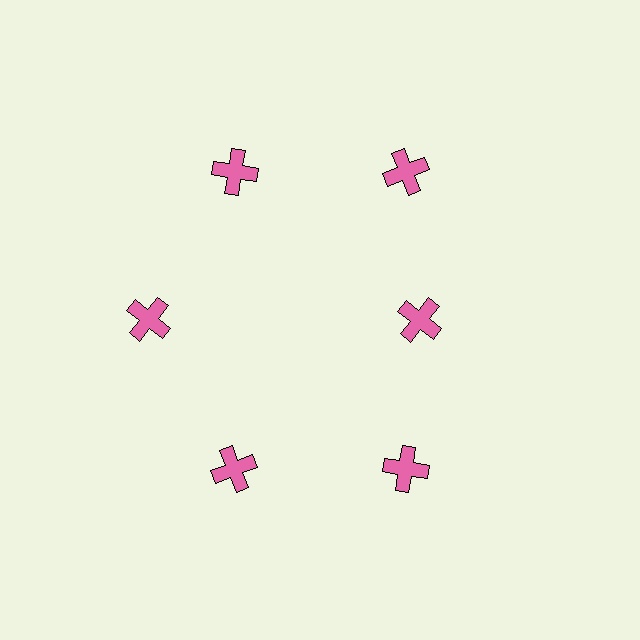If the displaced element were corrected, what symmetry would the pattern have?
It would have 6-fold rotational symmetry — the pattern would map onto itself every 60 degrees.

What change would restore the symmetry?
The symmetry would be restored by moving it outward, back onto the ring so that all 6 crosses sit at equal angles and equal distance from the center.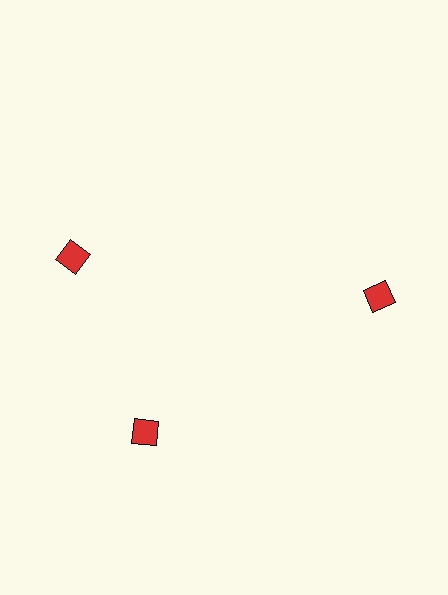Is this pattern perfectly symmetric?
No. The 3 red diamonds are arranged in a ring, but one element near the 11 o'clock position is rotated out of alignment along the ring, breaking the 3-fold rotational symmetry.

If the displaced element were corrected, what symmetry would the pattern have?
It would have 3-fold rotational symmetry — the pattern would map onto itself every 120 degrees.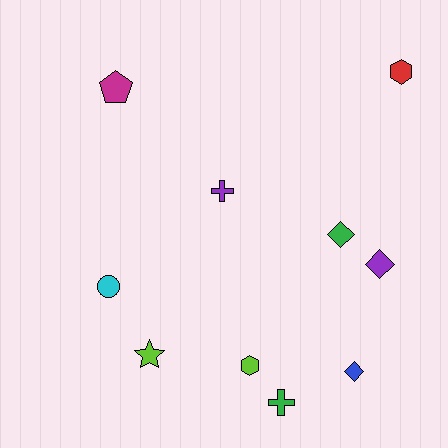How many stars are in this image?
There is 1 star.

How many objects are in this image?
There are 10 objects.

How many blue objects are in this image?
There is 1 blue object.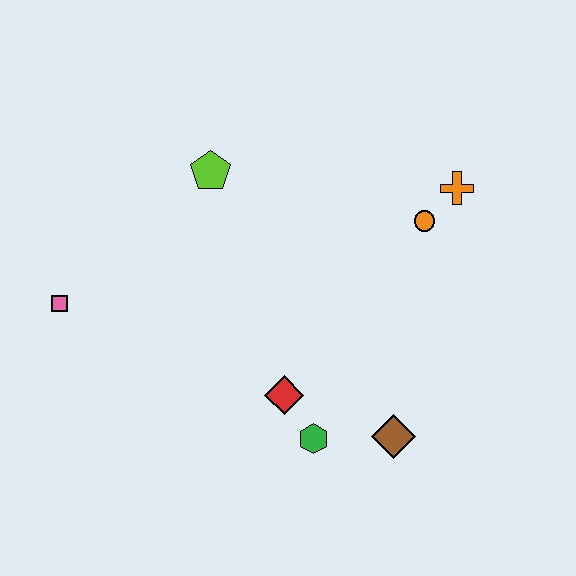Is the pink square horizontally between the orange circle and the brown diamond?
No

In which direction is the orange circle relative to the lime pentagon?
The orange circle is to the right of the lime pentagon.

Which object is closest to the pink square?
The lime pentagon is closest to the pink square.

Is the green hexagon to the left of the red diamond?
No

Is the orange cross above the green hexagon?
Yes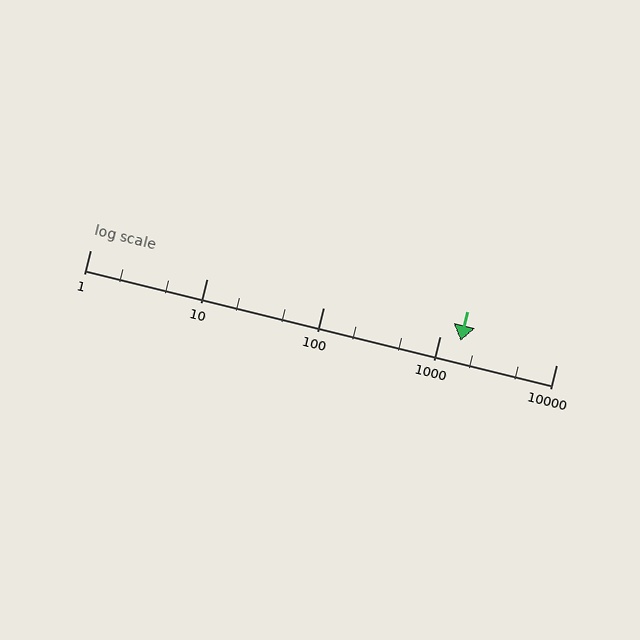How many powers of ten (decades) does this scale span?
The scale spans 4 decades, from 1 to 10000.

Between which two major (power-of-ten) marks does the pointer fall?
The pointer is between 1000 and 10000.